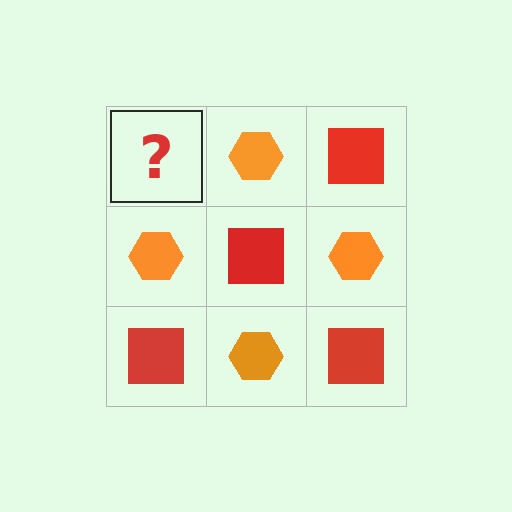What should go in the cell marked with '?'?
The missing cell should contain a red square.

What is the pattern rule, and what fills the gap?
The rule is that it alternates red square and orange hexagon in a checkerboard pattern. The gap should be filled with a red square.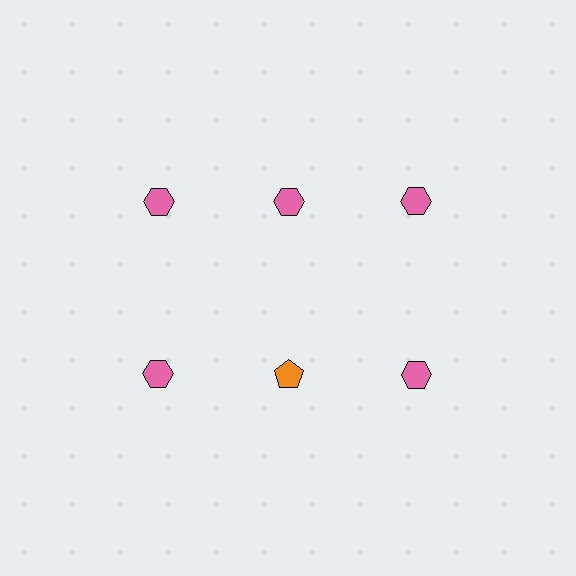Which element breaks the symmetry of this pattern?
The orange pentagon in the second row, second from left column breaks the symmetry. All other shapes are pink hexagons.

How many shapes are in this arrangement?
There are 6 shapes arranged in a grid pattern.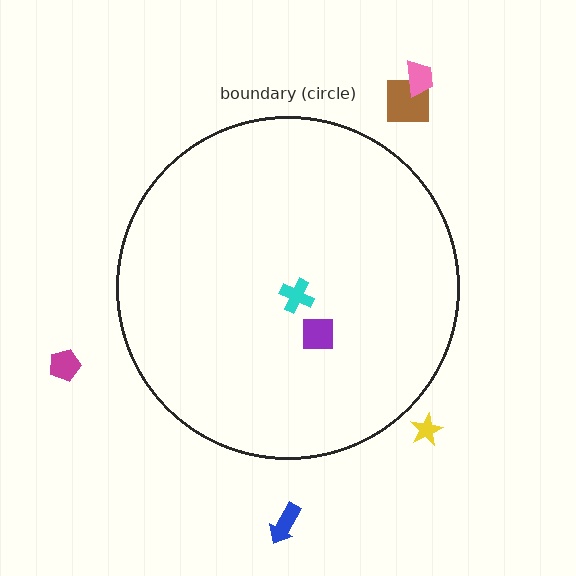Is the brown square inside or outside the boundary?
Outside.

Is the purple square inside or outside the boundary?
Inside.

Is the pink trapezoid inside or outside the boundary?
Outside.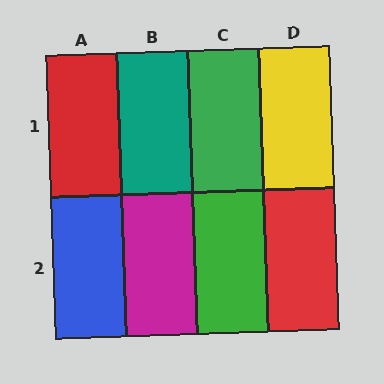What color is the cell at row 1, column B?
Teal.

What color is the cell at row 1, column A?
Red.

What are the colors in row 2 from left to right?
Blue, magenta, green, red.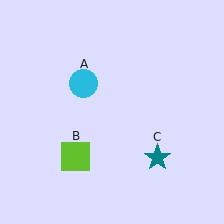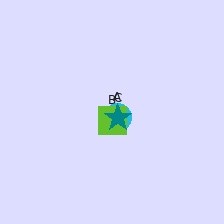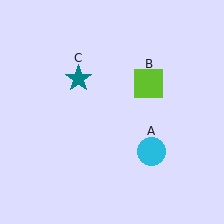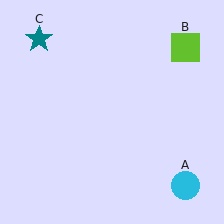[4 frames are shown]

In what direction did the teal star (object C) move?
The teal star (object C) moved up and to the left.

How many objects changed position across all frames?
3 objects changed position: cyan circle (object A), lime square (object B), teal star (object C).